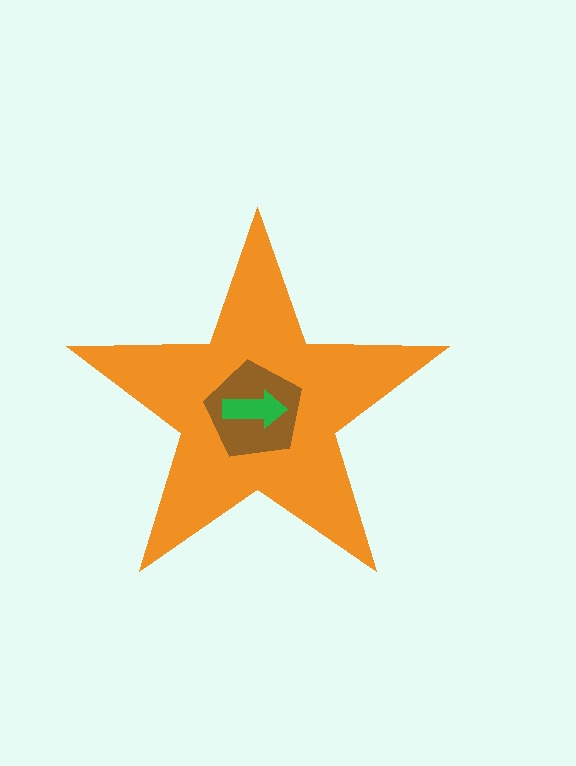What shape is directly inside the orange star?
The brown pentagon.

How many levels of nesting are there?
3.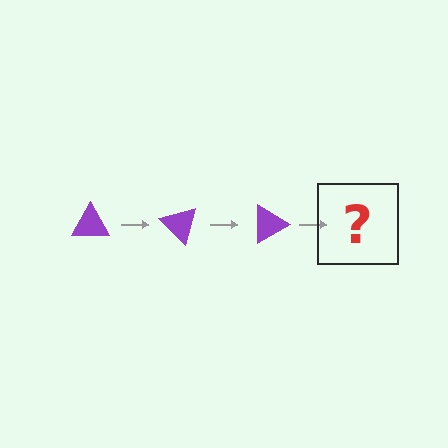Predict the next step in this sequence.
The next step is a purple triangle rotated 135 degrees.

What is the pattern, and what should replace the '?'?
The pattern is that the triangle rotates 45 degrees each step. The '?' should be a purple triangle rotated 135 degrees.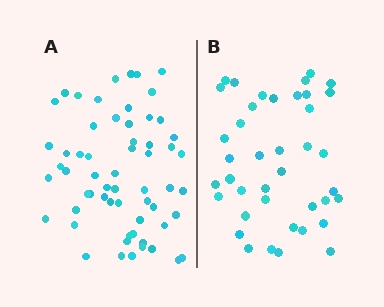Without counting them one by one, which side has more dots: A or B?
Region A (the left region) has more dots.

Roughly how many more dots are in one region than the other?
Region A has approximately 20 more dots than region B.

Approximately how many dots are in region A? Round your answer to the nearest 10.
About 60 dots.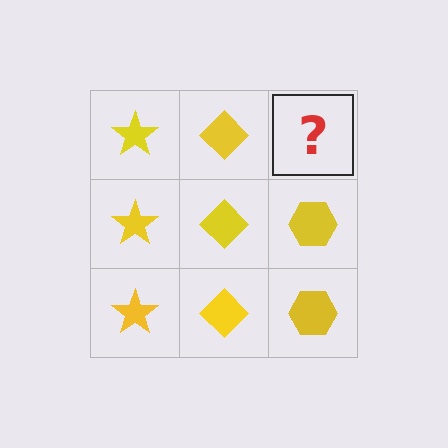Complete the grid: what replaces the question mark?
The question mark should be replaced with a yellow hexagon.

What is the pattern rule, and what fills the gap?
The rule is that each column has a consistent shape. The gap should be filled with a yellow hexagon.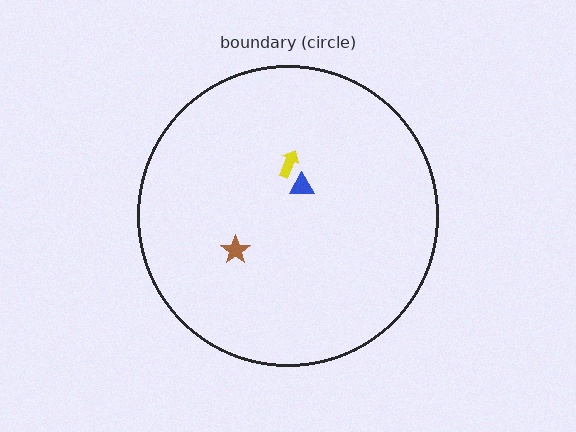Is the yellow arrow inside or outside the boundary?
Inside.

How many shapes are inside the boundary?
3 inside, 0 outside.